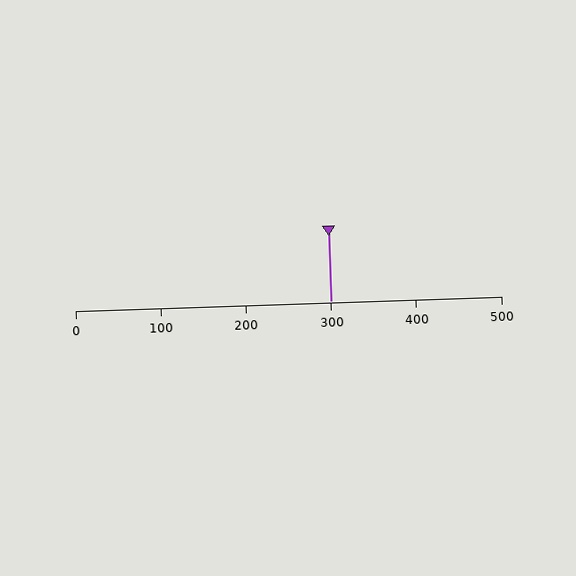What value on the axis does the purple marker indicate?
The marker indicates approximately 300.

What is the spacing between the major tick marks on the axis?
The major ticks are spaced 100 apart.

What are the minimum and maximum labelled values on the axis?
The axis runs from 0 to 500.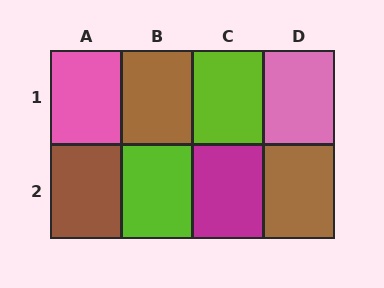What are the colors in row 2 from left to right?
Brown, lime, magenta, brown.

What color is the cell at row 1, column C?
Lime.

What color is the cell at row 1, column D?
Pink.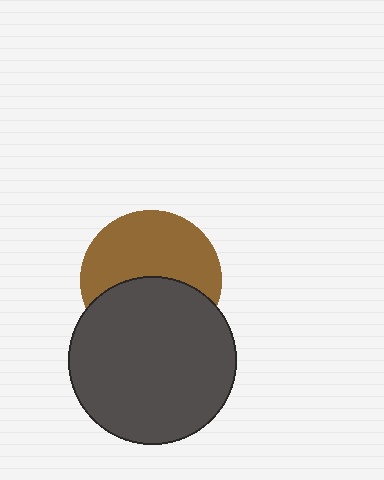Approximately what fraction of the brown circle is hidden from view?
Roughly 45% of the brown circle is hidden behind the dark gray circle.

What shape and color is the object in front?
The object in front is a dark gray circle.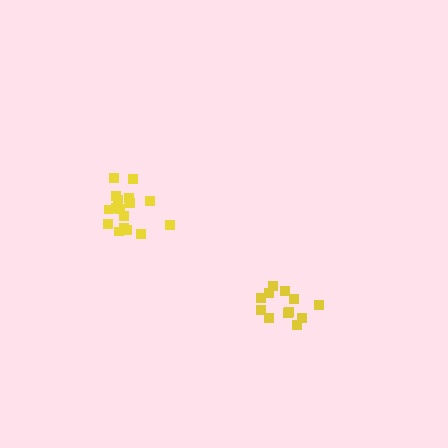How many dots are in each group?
Group 1: 17 dots, Group 2: 12 dots (29 total).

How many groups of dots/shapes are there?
There are 2 groups.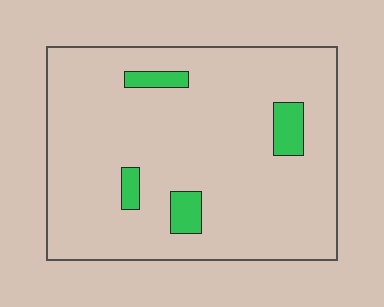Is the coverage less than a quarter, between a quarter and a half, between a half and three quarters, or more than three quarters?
Less than a quarter.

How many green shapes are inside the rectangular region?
4.